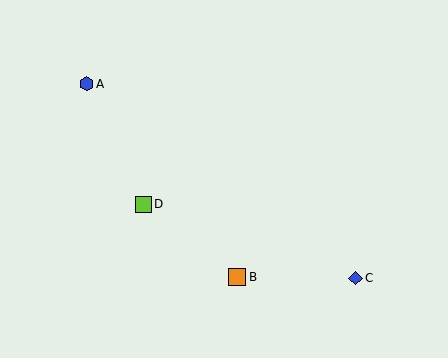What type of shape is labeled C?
Shape C is a blue diamond.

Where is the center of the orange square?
The center of the orange square is at (237, 277).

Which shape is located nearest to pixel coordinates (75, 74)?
The blue hexagon (labeled A) at (86, 84) is nearest to that location.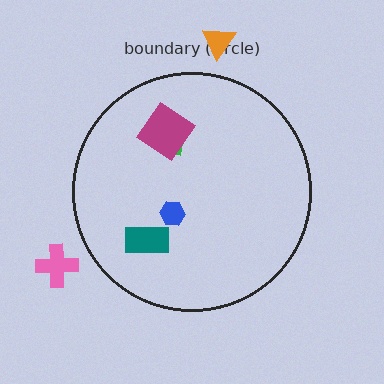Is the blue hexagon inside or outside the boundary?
Inside.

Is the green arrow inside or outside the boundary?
Inside.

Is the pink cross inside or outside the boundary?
Outside.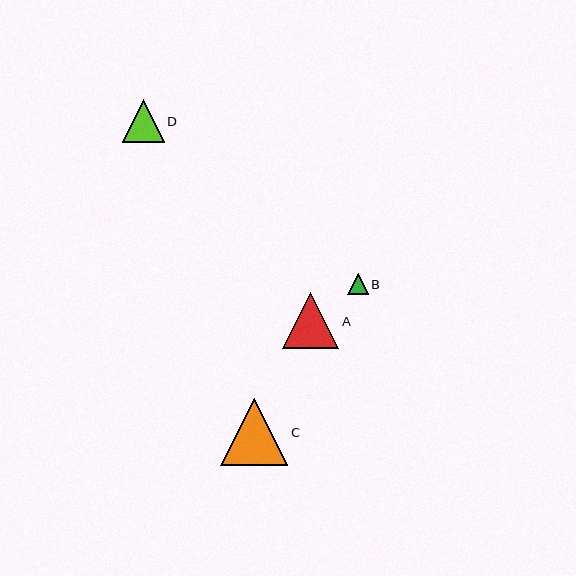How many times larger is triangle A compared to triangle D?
Triangle A is approximately 1.3 times the size of triangle D.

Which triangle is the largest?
Triangle C is the largest with a size of approximately 67 pixels.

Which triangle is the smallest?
Triangle B is the smallest with a size of approximately 21 pixels.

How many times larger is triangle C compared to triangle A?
Triangle C is approximately 1.2 times the size of triangle A.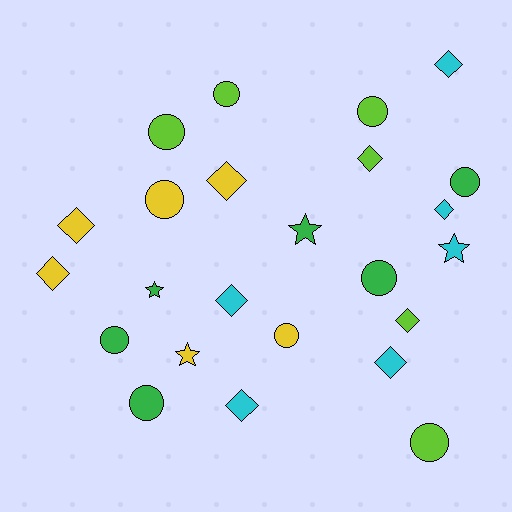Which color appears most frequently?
Green, with 6 objects.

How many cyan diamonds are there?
There are 5 cyan diamonds.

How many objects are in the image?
There are 24 objects.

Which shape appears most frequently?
Circle, with 10 objects.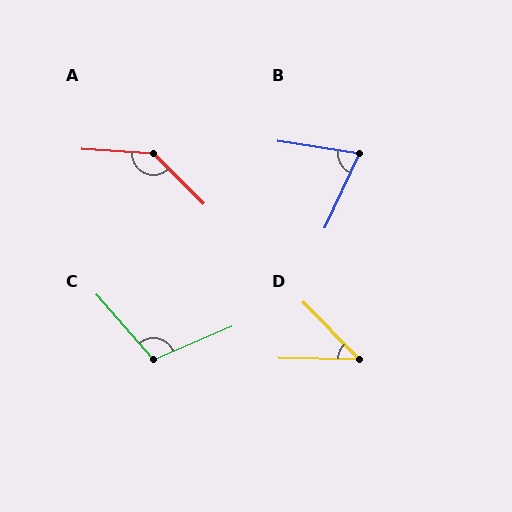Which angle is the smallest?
D, at approximately 44 degrees.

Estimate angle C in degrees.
Approximately 109 degrees.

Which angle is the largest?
A, at approximately 139 degrees.